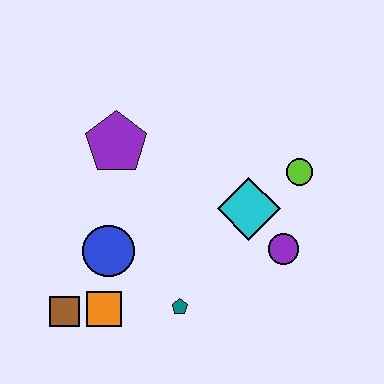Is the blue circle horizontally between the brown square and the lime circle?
Yes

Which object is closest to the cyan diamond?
The purple circle is closest to the cyan diamond.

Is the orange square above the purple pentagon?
No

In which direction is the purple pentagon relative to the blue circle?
The purple pentagon is above the blue circle.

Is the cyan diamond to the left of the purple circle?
Yes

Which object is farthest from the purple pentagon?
The purple circle is farthest from the purple pentagon.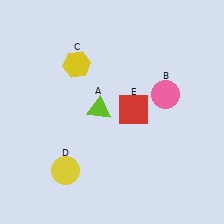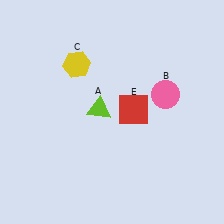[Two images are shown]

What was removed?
The yellow circle (D) was removed in Image 2.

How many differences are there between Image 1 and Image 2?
There is 1 difference between the two images.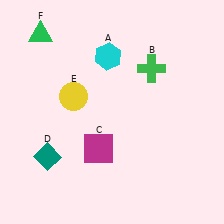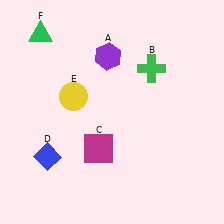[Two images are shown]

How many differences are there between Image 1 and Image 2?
There are 2 differences between the two images.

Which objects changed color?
A changed from cyan to purple. D changed from teal to blue.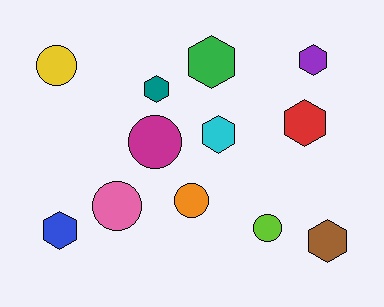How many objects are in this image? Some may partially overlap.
There are 12 objects.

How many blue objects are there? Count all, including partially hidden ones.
There is 1 blue object.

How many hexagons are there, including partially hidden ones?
There are 7 hexagons.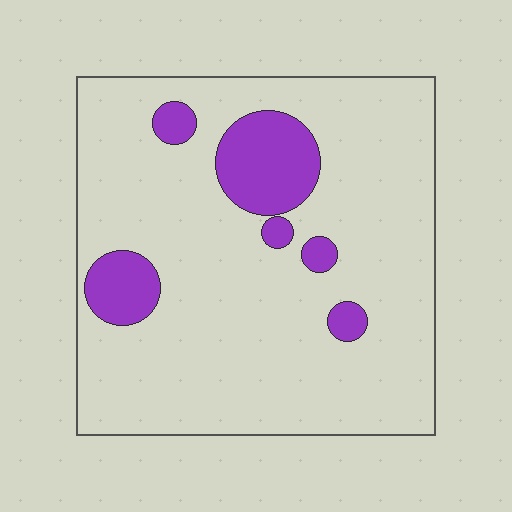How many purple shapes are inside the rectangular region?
6.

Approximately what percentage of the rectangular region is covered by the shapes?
Approximately 15%.